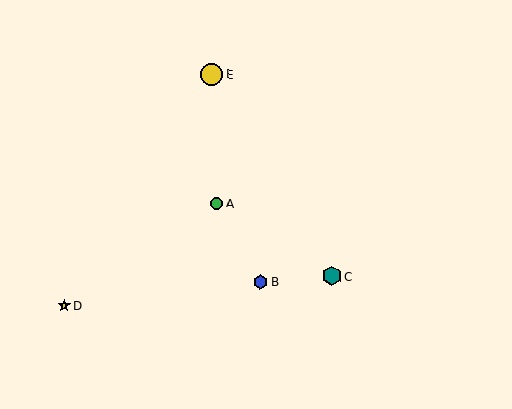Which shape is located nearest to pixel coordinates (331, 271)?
The teal hexagon (labeled C) at (332, 276) is nearest to that location.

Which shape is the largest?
The yellow circle (labeled E) is the largest.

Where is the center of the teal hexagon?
The center of the teal hexagon is at (332, 276).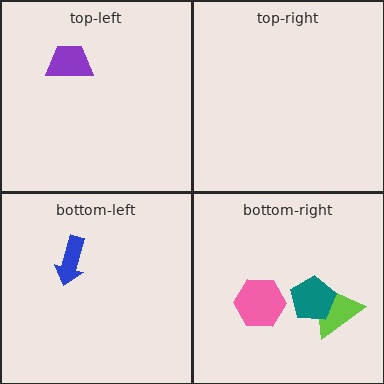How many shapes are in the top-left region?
1.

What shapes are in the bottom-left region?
The blue arrow.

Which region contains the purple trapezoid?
The top-left region.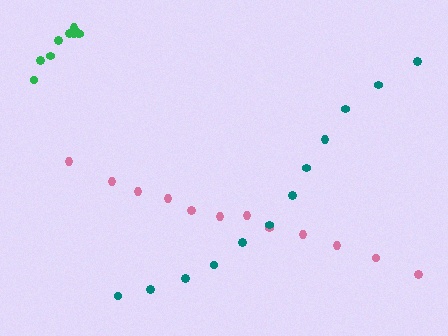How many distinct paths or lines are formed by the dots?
There are 3 distinct paths.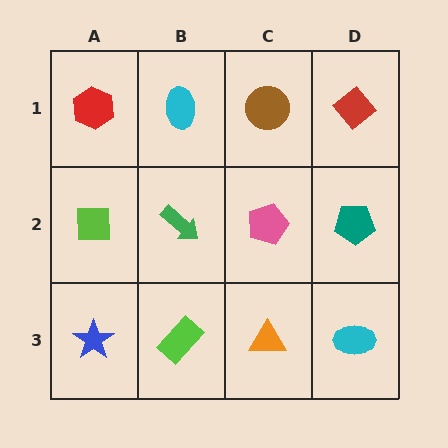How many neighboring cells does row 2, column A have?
3.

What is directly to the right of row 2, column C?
A teal pentagon.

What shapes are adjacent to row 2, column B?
A cyan ellipse (row 1, column B), a lime rectangle (row 3, column B), a lime square (row 2, column A), a pink pentagon (row 2, column C).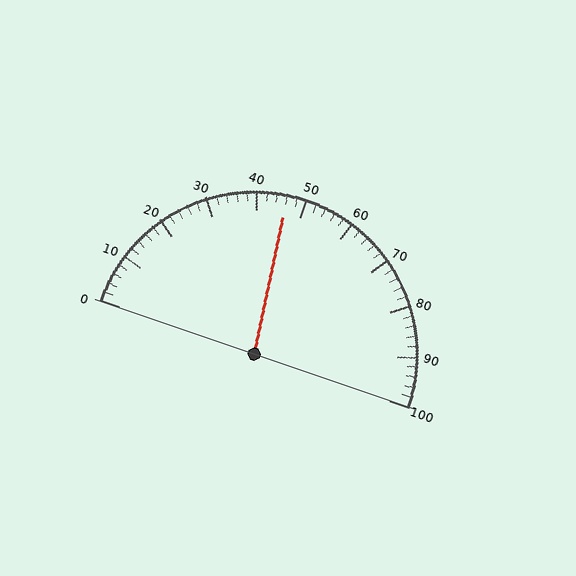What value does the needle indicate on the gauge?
The needle indicates approximately 46.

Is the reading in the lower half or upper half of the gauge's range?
The reading is in the lower half of the range (0 to 100).